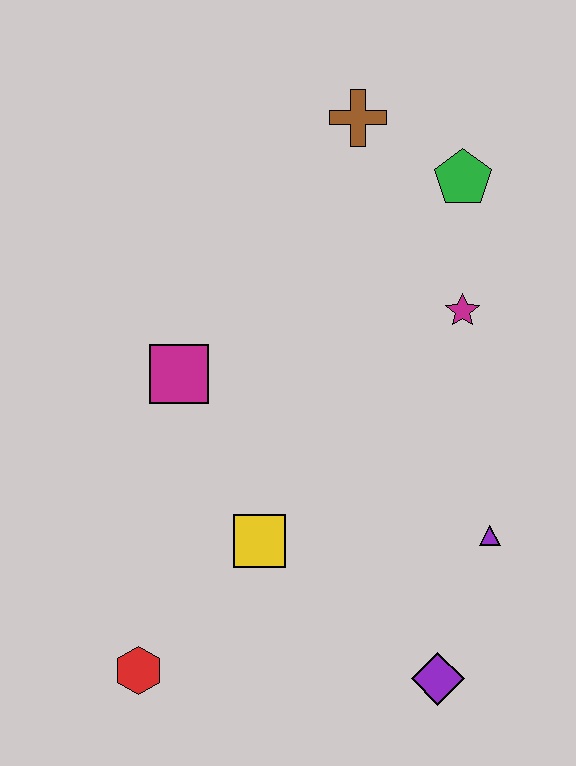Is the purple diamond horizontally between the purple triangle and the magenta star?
No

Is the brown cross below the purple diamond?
No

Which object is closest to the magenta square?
The yellow square is closest to the magenta square.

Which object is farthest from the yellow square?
The brown cross is farthest from the yellow square.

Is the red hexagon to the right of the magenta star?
No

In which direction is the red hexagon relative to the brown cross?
The red hexagon is below the brown cross.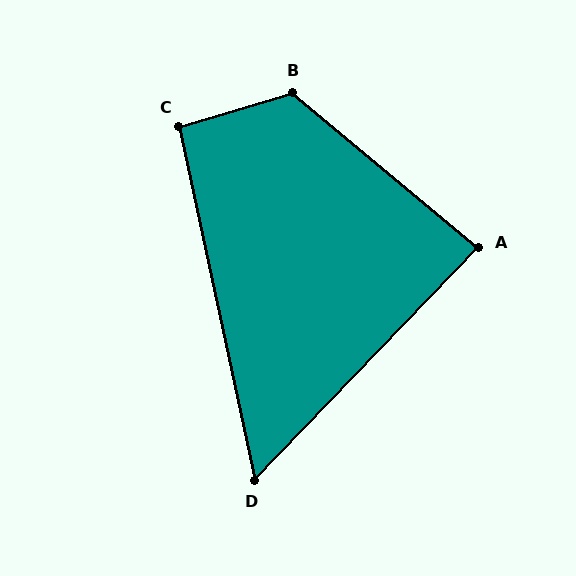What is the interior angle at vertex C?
Approximately 94 degrees (approximately right).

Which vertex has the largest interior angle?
B, at approximately 124 degrees.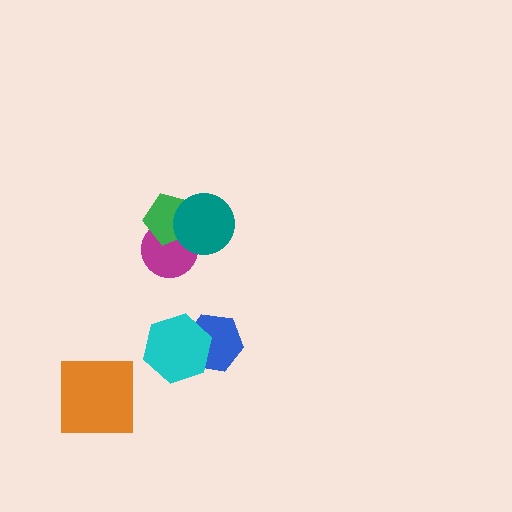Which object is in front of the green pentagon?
The teal circle is in front of the green pentagon.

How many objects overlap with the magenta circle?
2 objects overlap with the magenta circle.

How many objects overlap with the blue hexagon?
1 object overlaps with the blue hexagon.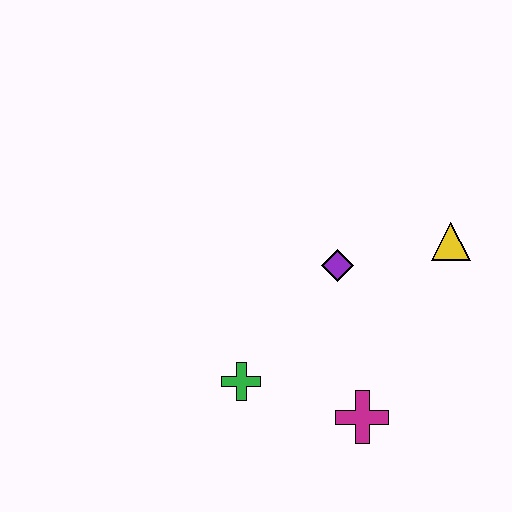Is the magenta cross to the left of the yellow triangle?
Yes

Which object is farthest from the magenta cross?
The yellow triangle is farthest from the magenta cross.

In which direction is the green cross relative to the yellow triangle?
The green cross is to the left of the yellow triangle.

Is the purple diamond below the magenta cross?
No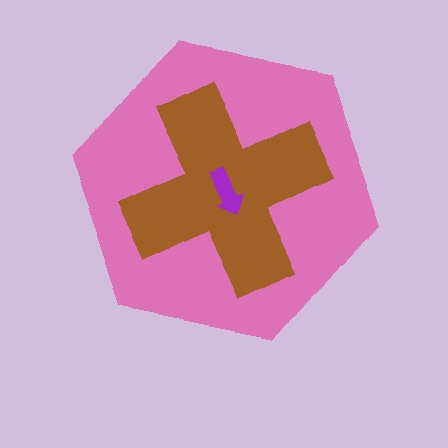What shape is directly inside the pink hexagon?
The brown cross.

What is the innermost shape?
The purple arrow.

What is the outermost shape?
The pink hexagon.